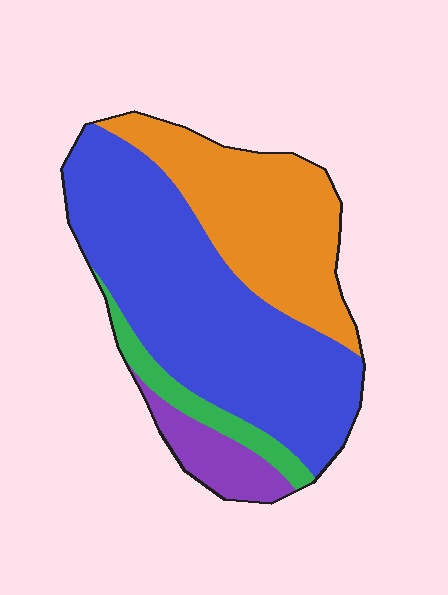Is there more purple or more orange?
Orange.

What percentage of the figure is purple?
Purple covers 9% of the figure.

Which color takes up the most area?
Blue, at roughly 55%.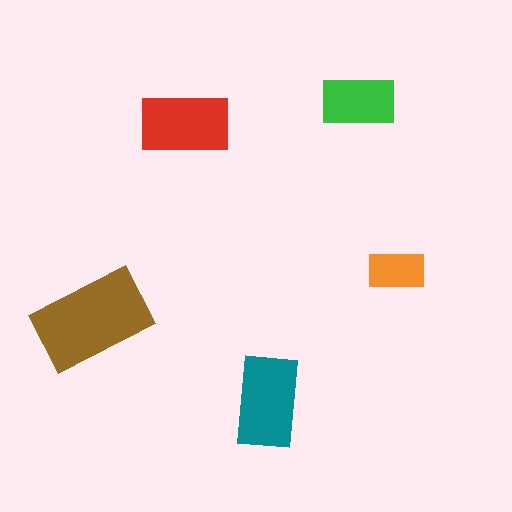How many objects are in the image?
There are 5 objects in the image.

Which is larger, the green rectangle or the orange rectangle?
The green one.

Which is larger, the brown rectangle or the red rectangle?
The brown one.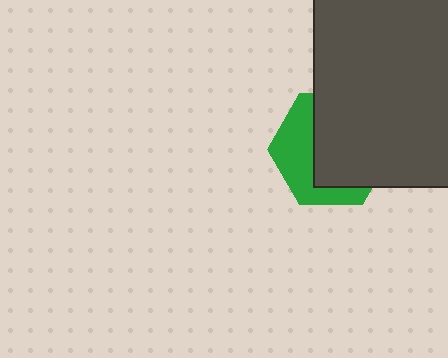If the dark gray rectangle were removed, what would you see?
You would see the complete green hexagon.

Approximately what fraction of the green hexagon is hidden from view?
Roughly 59% of the green hexagon is hidden behind the dark gray rectangle.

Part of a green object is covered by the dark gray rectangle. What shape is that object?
It is a hexagon.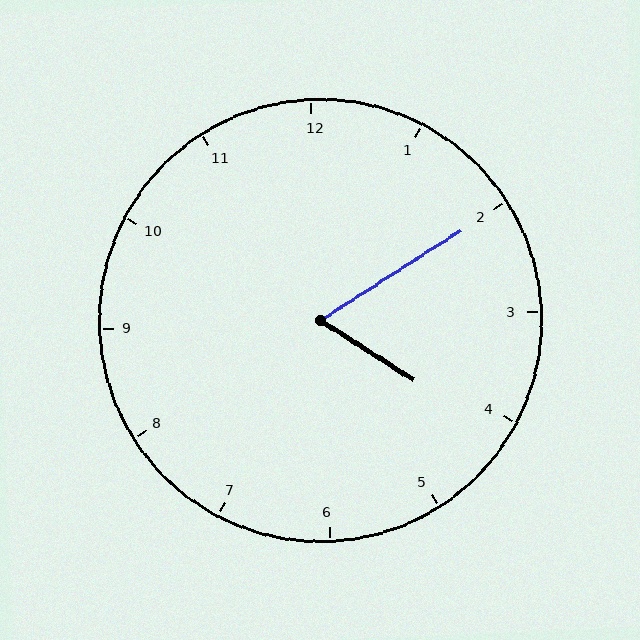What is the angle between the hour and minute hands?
Approximately 65 degrees.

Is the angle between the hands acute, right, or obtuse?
It is acute.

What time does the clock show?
4:10.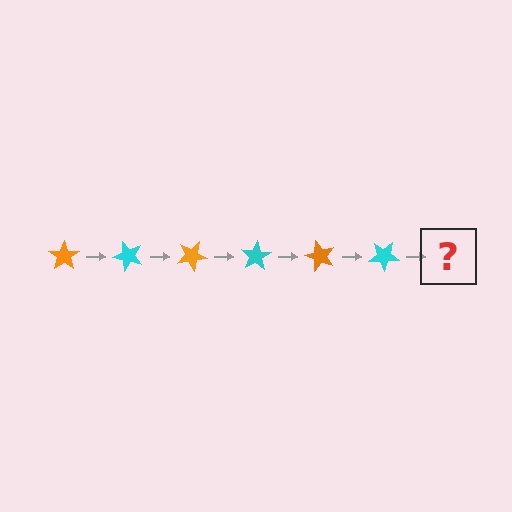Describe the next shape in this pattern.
It should be an orange star, rotated 300 degrees from the start.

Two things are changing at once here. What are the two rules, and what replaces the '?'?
The two rules are that it rotates 50 degrees each step and the color cycles through orange and cyan. The '?' should be an orange star, rotated 300 degrees from the start.